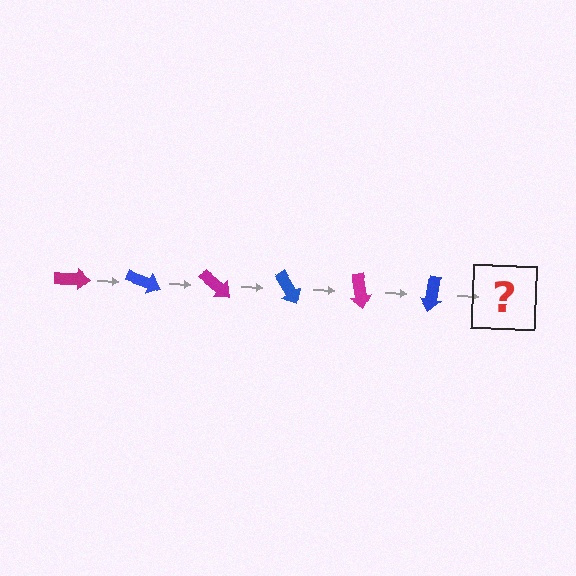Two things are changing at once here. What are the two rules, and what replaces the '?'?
The two rules are that it rotates 20 degrees each step and the color cycles through magenta and blue. The '?' should be a magenta arrow, rotated 120 degrees from the start.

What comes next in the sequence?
The next element should be a magenta arrow, rotated 120 degrees from the start.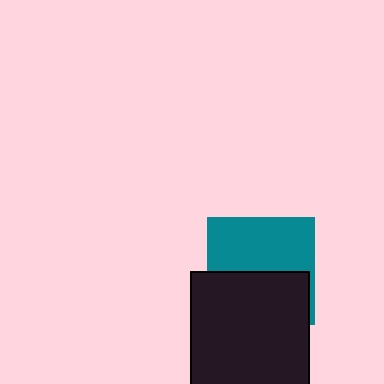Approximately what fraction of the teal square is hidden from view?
Roughly 47% of the teal square is hidden behind the black square.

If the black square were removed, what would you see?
You would see the complete teal square.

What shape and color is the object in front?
The object in front is a black square.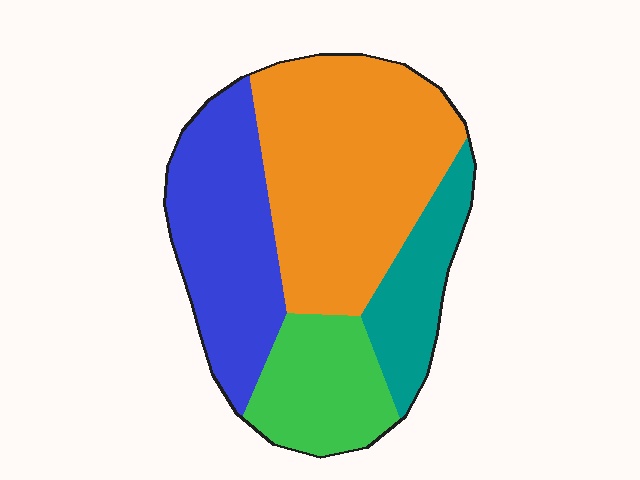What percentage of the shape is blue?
Blue covers around 25% of the shape.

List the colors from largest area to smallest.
From largest to smallest: orange, blue, green, teal.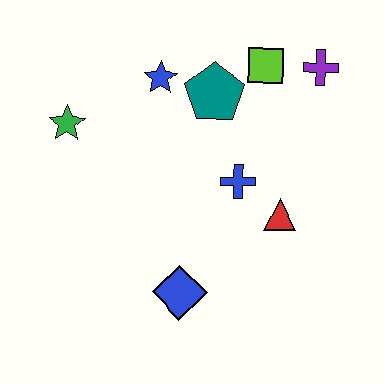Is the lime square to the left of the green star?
No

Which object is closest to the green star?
The blue star is closest to the green star.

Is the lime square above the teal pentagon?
Yes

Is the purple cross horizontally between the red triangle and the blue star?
No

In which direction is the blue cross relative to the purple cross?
The blue cross is below the purple cross.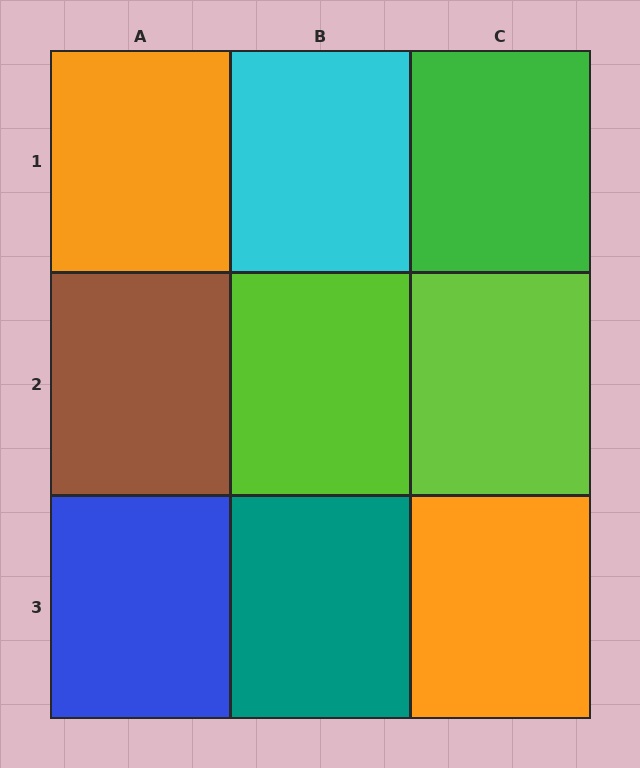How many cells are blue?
1 cell is blue.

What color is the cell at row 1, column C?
Green.